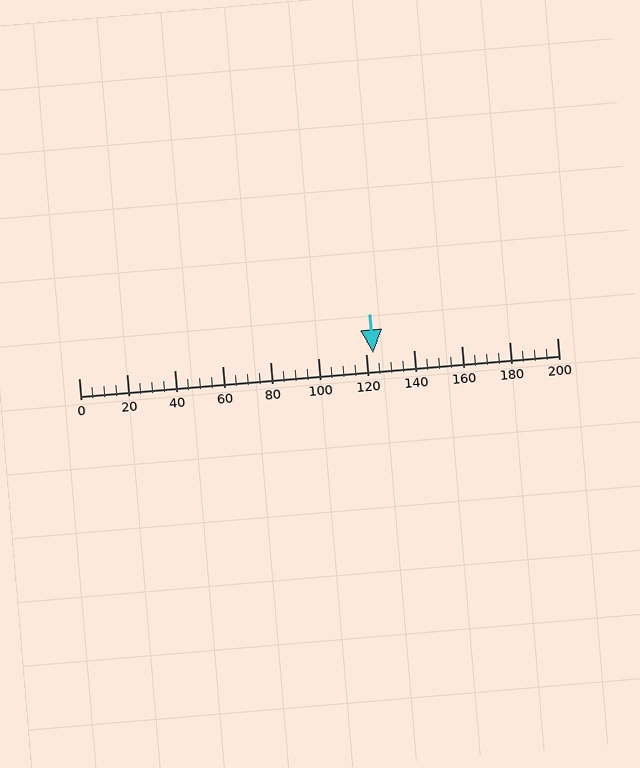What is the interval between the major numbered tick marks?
The major tick marks are spaced 20 units apart.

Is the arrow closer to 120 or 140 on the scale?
The arrow is closer to 120.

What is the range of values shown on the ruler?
The ruler shows values from 0 to 200.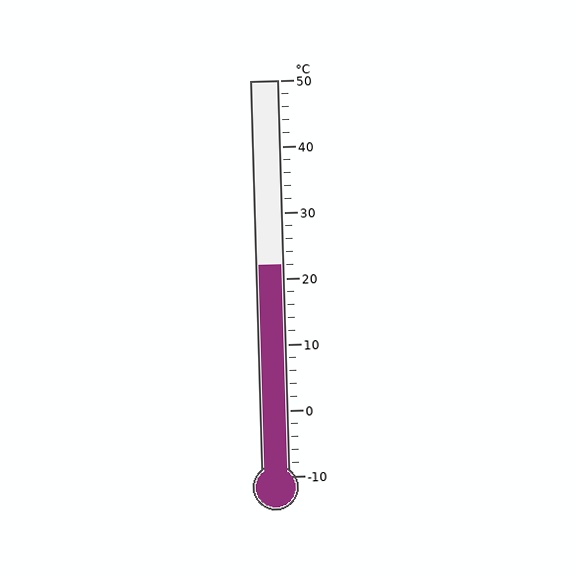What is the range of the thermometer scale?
The thermometer scale ranges from -10°C to 50°C.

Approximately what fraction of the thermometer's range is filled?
The thermometer is filled to approximately 55% of its range.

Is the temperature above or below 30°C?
The temperature is below 30°C.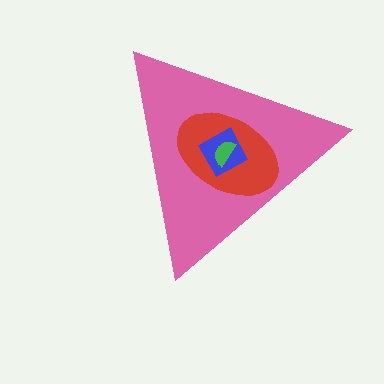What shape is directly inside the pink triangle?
The red ellipse.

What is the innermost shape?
The green semicircle.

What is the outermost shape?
The pink triangle.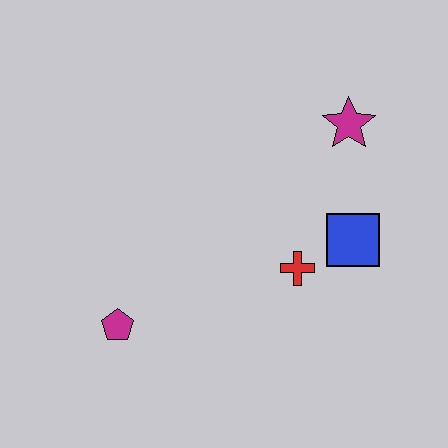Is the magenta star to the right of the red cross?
Yes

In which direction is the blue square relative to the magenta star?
The blue square is below the magenta star.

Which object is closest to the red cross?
The blue square is closest to the red cross.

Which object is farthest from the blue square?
The magenta pentagon is farthest from the blue square.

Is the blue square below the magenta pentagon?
No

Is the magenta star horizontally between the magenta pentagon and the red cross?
No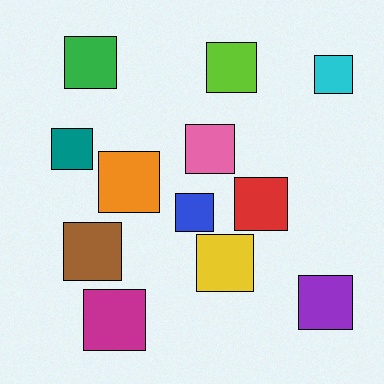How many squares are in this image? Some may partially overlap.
There are 12 squares.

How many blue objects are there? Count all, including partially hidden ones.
There is 1 blue object.